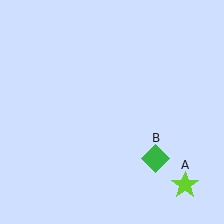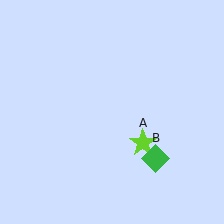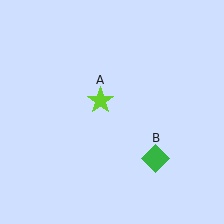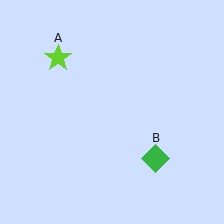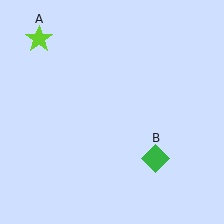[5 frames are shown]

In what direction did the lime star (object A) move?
The lime star (object A) moved up and to the left.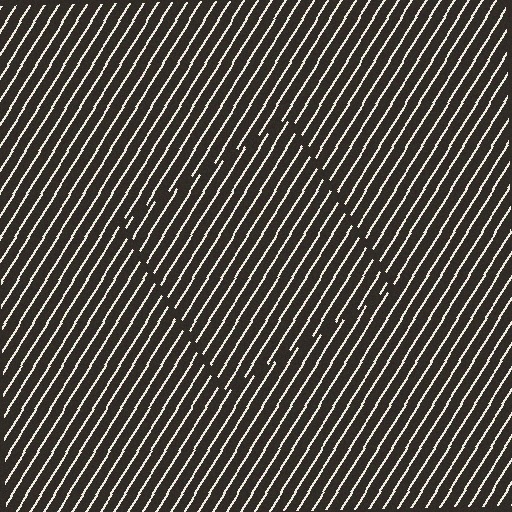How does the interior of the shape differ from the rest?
The interior of the shape contains the same grating, shifted by half a period — the contour is defined by the phase discontinuity where line-ends from the inner and outer gratings abut.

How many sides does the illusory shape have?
4 sides — the line-ends trace a square.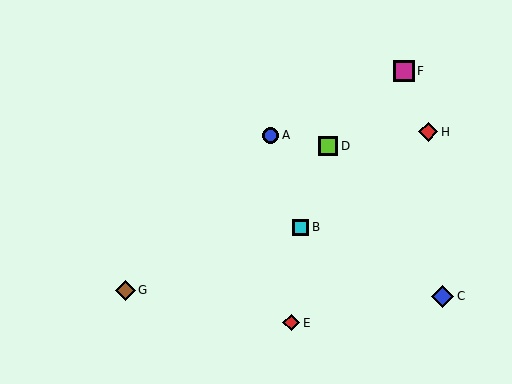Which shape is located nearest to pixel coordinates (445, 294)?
The blue diamond (labeled C) at (443, 296) is nearest to that location.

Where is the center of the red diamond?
The center of the red diamond is at (428, 132).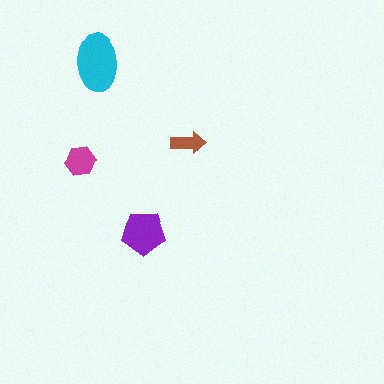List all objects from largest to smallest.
The cyan ellipse, the purple pentagon, the magenta hexagon, the brown arrow.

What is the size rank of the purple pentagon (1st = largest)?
2nd.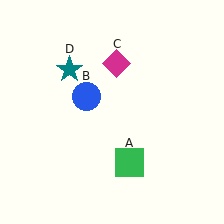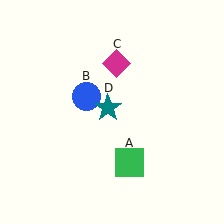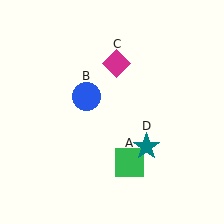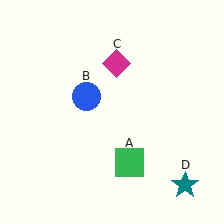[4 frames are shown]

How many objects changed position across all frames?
1 object changed position: teal star (object D).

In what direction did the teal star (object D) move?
The teal star (object D) moved down and to the right.